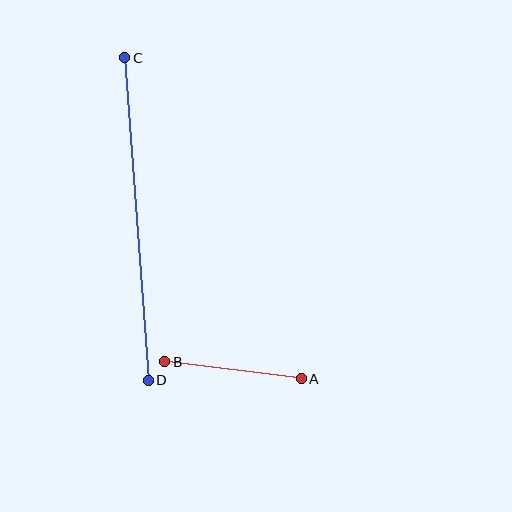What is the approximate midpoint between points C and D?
The midpoint is at approximately (137, 219) pixels.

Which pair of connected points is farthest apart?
Points C and D are farthest apart.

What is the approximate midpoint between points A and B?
The midpoint is at approximately (233, 370) pixels.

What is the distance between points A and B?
The distance is approximately 137 pixels.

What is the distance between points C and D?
The distance is approximately 323 pixels.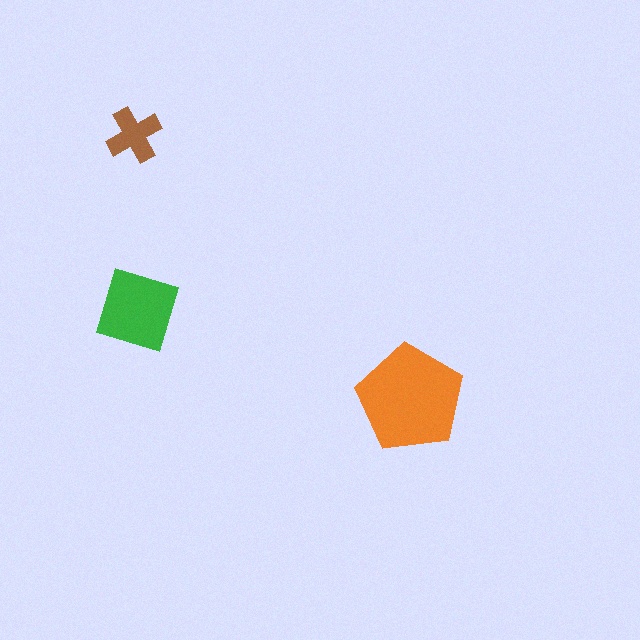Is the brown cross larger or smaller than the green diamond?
Smaller.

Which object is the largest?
The orange pentagon.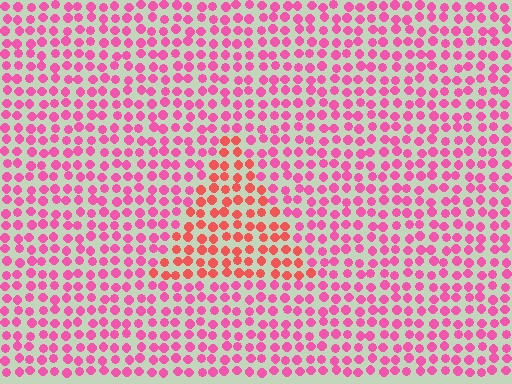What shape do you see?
I see a triangle.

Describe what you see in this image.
The image is filled with small pink elements in a uniform arrangement. A triangle-shaped region is visible where the elements are tinted to a slightly different hue, forming a subtle color boundary.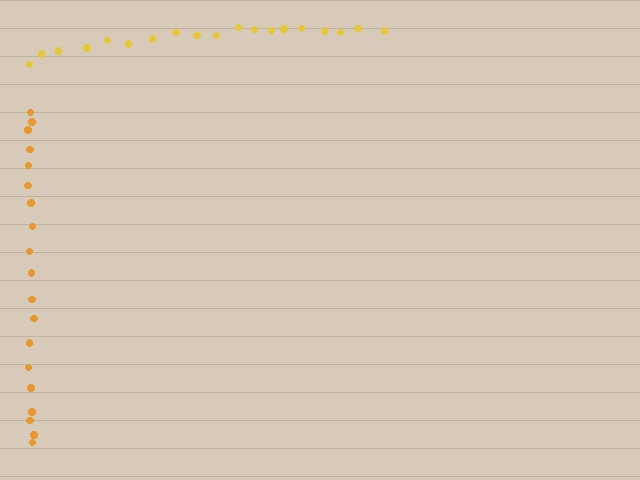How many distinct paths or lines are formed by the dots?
There are 2 distinct paths.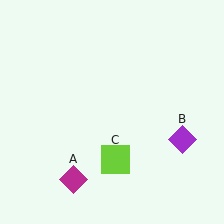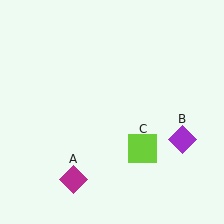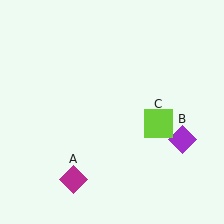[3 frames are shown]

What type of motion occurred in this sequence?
The lime square (object C) rotated counterclockwise around the center of the scene.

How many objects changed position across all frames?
1 object changed position: lime square (object C).